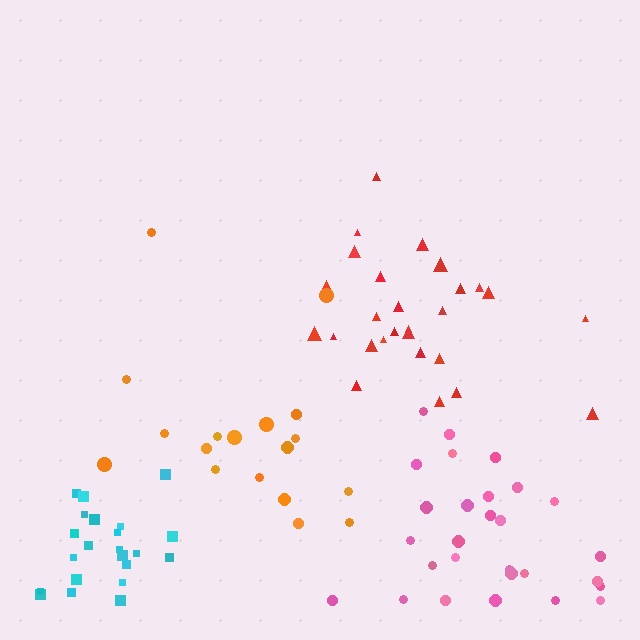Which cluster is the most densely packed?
Cyan.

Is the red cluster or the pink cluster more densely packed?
Red.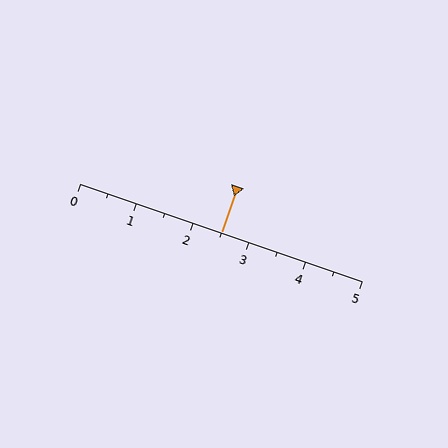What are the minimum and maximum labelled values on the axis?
The axis runs from 0 to 5.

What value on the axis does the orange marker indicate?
The marker indicates approximately 2.5.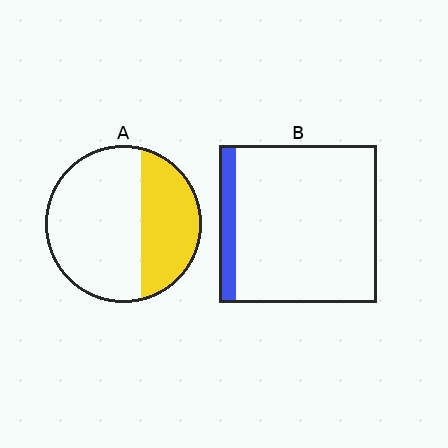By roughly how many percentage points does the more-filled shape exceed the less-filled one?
By roughly 25 percentage points (A over B).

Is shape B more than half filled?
No.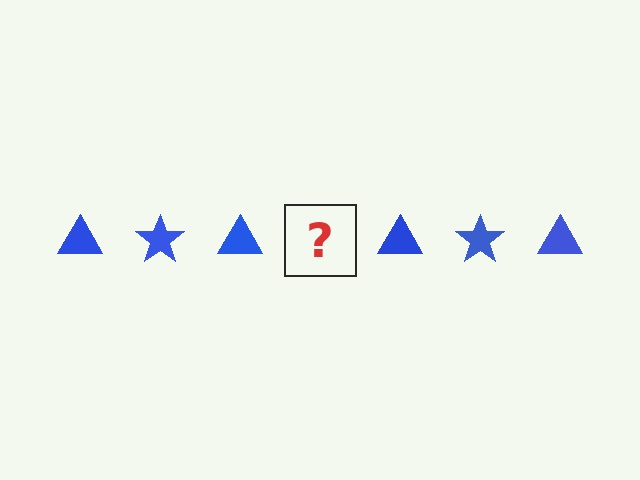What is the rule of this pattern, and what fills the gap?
The rule is that the pattern cycles through triangle, star shapes in blue. The gap should be filled with a blue star.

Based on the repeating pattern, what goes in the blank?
The blank should be a blue star.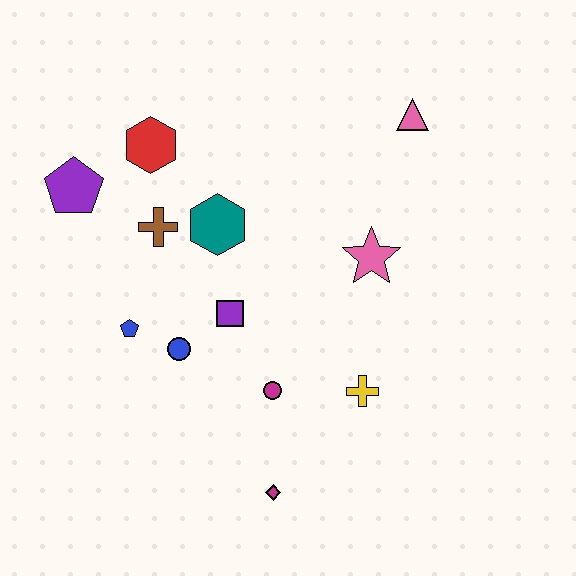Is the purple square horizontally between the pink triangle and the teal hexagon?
Yes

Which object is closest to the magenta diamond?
The magenta circle is closest to the magenta diamond.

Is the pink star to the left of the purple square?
No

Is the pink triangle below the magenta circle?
No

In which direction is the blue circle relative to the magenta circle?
The blue circle is to the left of the magenta circle.